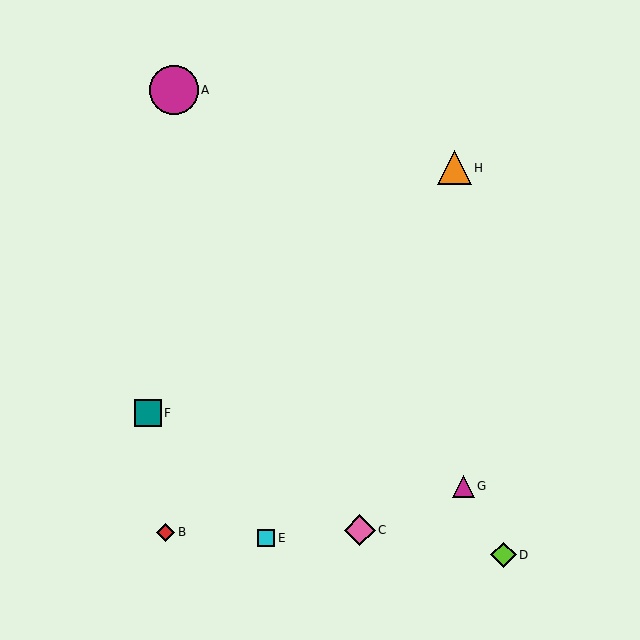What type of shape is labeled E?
Shape E is a cyan square.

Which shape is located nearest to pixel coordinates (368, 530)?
The pink diamond (labeled C) at (360, 530) is nearest to that location.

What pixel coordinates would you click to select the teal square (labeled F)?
Click at (148, 413) to select the teal square F.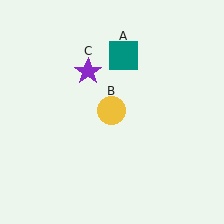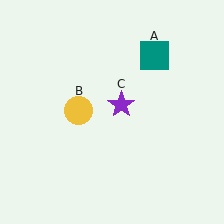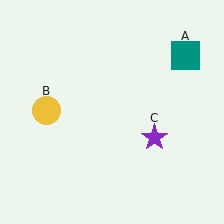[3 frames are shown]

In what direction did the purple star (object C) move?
The purple star (object C) moved down and to the right.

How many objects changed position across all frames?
3 objects changed position: teal square (object A), yellow circle (object B), purple star (object C).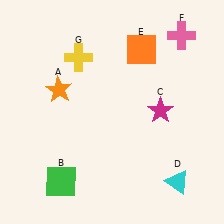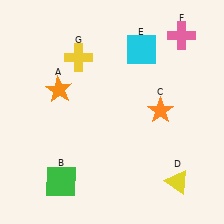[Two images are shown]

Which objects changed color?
C changed from magenta to orange. D changed from cyan to yellow. E changed from orange to cyan.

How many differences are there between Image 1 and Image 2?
There are 3 differences between the two images.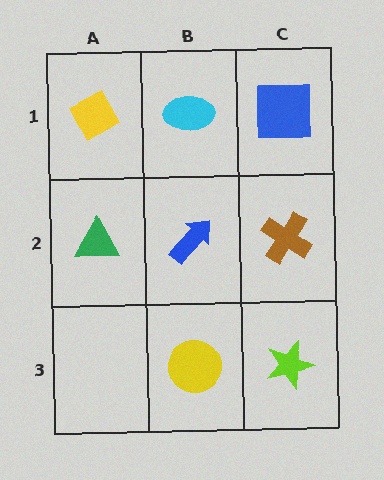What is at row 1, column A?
A yellow diamond.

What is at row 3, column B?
A yellow circle.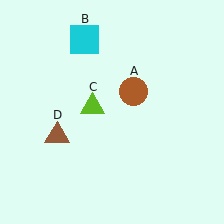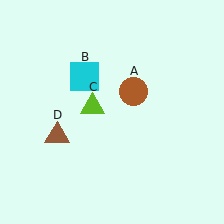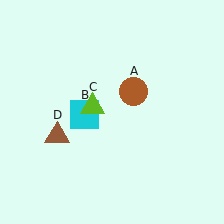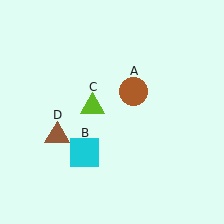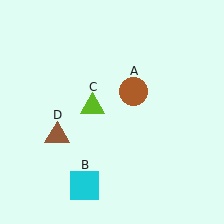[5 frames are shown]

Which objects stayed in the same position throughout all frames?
Brown circle (object A) and lime triangle (object C) and brown triangle (object D) remained stationary.